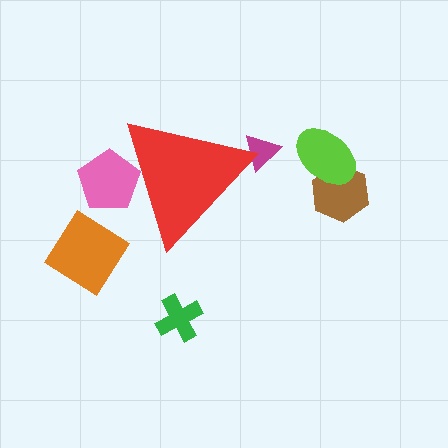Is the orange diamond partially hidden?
No, the orange diamond is fully visible.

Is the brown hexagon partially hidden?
No, the brown hexagon is fully visible.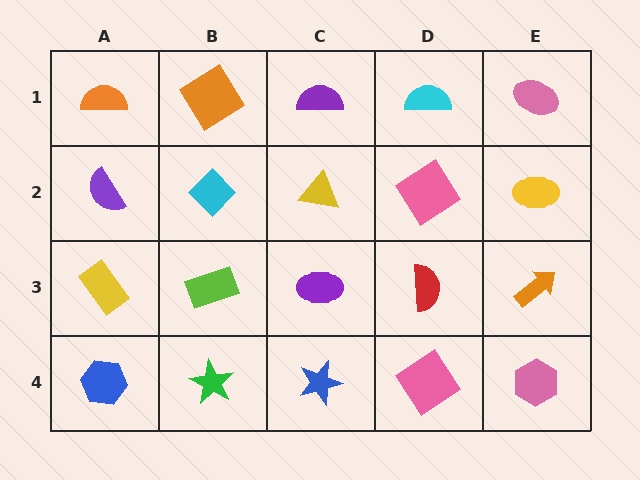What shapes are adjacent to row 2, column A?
An orange semicircle (row 1, column A), a yellow rectangle (row 3, column A), a cyan diamond (row 2, column B).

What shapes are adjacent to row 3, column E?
A yellow ellipse (row 2, column E), a pink hexagon (row 4, column E), a red semicircle (row 3, column D).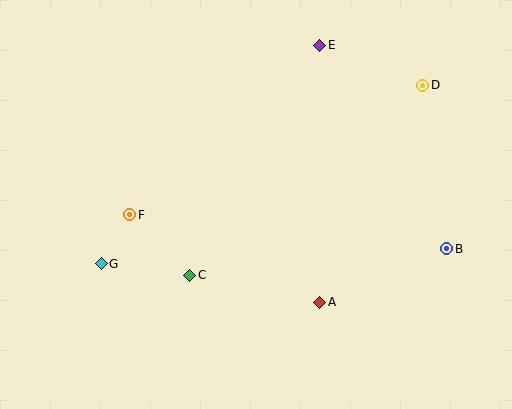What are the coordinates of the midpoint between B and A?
The midpoint between B and A is at (383, 275).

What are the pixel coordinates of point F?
Point F is at (130, 215).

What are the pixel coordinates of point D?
Point D is at (423, 85).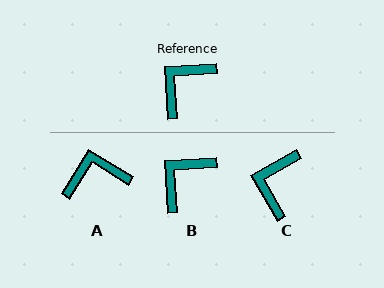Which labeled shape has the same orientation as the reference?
B.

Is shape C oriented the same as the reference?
No, it is off by about 27 degrees.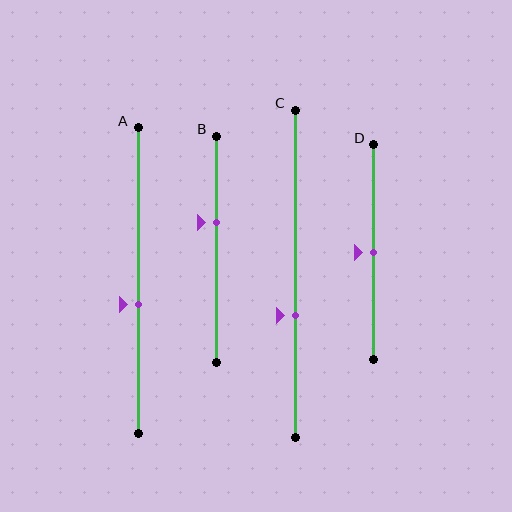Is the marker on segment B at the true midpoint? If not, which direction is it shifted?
No, the marker on segment B is shifted upward by about 12% of the segment length.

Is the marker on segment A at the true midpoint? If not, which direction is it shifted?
No, the marker on segment A is shifted downward by about 8% of the segment length.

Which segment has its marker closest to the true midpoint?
Segment D has its marker closest to the true midpoint.